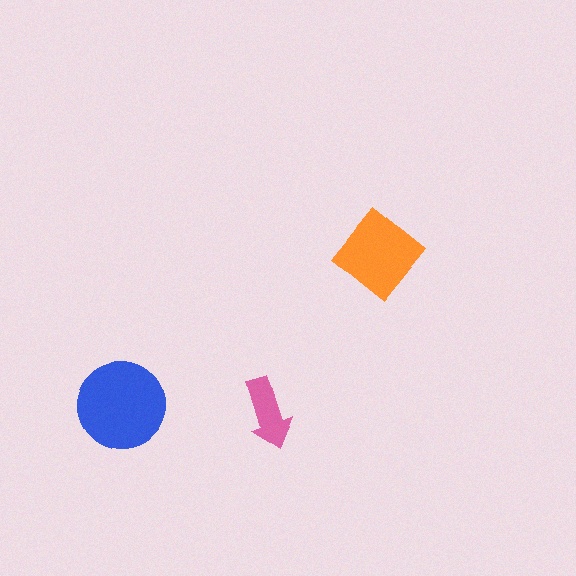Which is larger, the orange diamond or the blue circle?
The blue circle.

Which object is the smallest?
The pink arrow.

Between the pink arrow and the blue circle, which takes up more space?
The blue circle.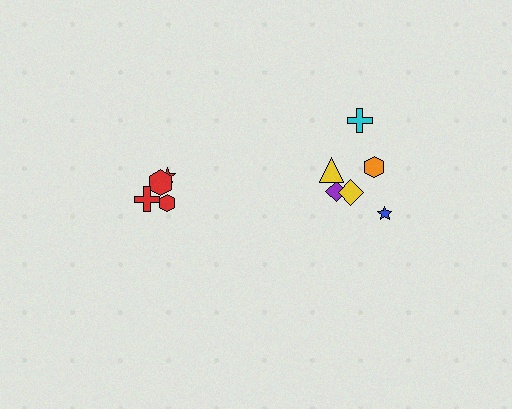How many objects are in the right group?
There are 7 objects.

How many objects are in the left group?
There are 4 objects.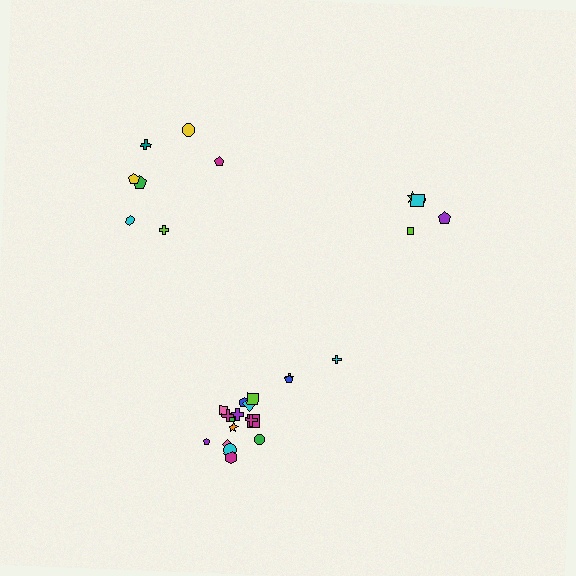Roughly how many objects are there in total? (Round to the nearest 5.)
Roughly 30 objects in total.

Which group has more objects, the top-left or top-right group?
The top-left group.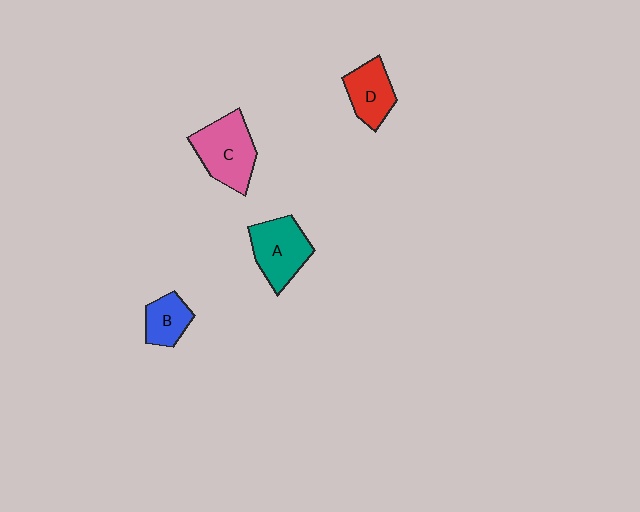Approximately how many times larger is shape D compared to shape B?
Approximately 1.3 times.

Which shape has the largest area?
Shape C (pink).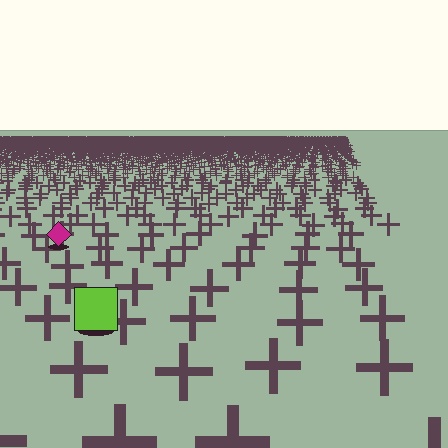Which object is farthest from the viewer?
The magenta diamond is farthest from the viewer. It appears smaller and the ground texture around it is denser.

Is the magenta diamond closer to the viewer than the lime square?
No. The lime square is closer — you can tell from the texture gradient: the ground texture is coarser near it.